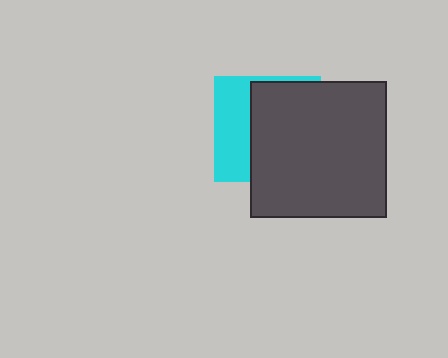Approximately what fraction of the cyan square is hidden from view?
Roughly 63% of the cyan square is hidden behind the dark gray square.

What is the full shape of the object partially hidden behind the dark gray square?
The partially hidden object is a cyan square.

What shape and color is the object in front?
The object in front is a dark gray square.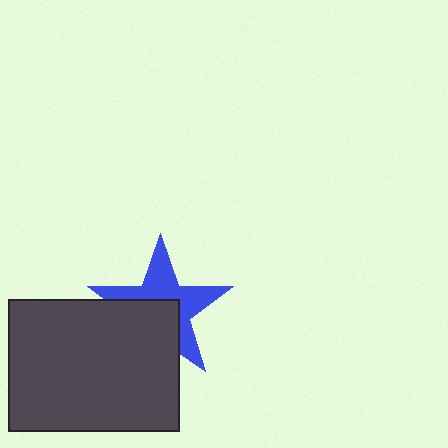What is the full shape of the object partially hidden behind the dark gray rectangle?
The partially hidden object is a blue star.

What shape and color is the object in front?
The object in front is a dark gray rectangle.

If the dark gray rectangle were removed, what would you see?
You would see the complete blue star.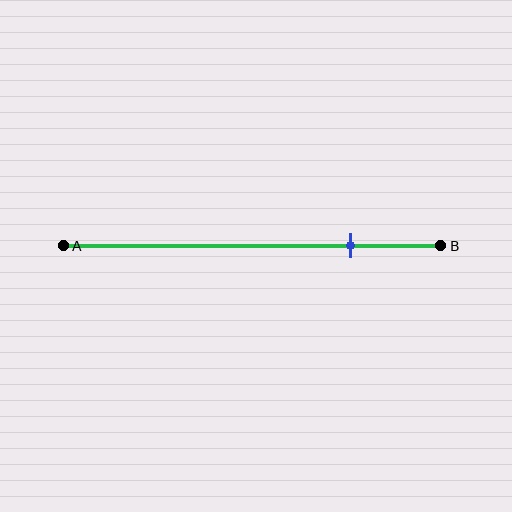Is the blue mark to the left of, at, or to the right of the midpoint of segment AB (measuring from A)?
The blue mark is to the right of the midpoint of segment AB.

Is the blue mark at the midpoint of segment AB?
No, the mark is at about 75% from A, not at the 50% midpoint.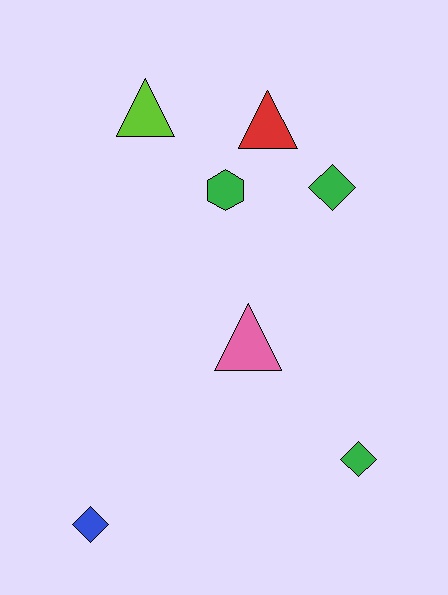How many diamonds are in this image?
There are 3 diamonds.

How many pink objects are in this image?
There is 1 pink object.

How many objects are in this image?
There are 7 objects.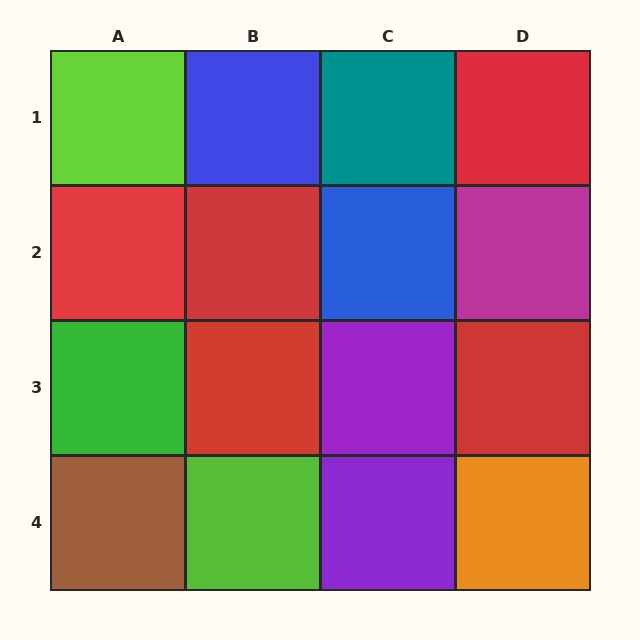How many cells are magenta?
1 cell is magenta.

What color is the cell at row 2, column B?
Red.